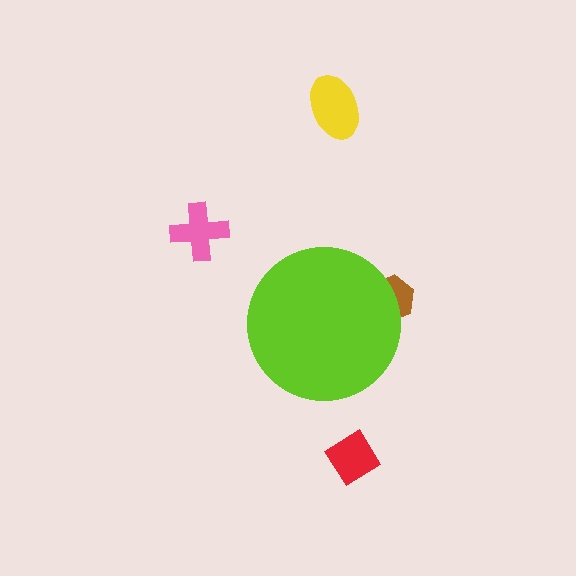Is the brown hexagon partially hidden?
Yes, the brown hexagon is partially hidden behind the lime circle.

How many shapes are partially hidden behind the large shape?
1 shape is partially hidden.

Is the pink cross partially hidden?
No, the pink cross is fully visible.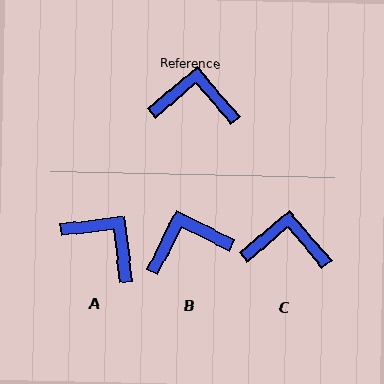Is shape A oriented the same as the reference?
No, it is off by about 34 degrees.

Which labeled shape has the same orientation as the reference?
C.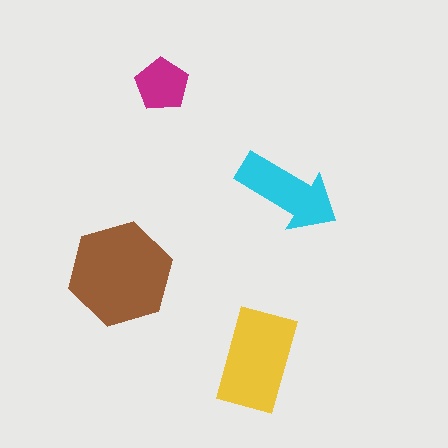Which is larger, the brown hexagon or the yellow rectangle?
The brown hexagon.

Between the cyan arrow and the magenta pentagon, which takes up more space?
The cyan arrow.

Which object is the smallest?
The magenta pentagon.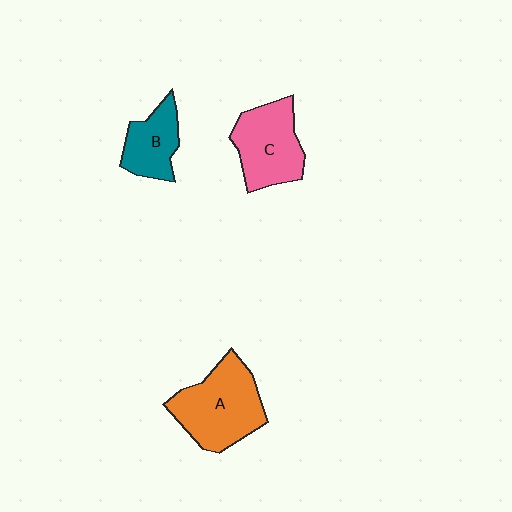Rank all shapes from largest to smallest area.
From largest to smallest: A (orange), C (pink), B (teal).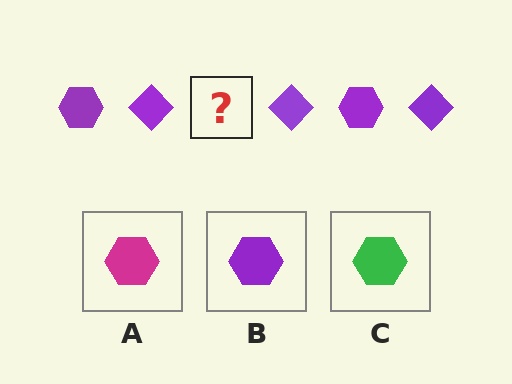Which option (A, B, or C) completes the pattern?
B.